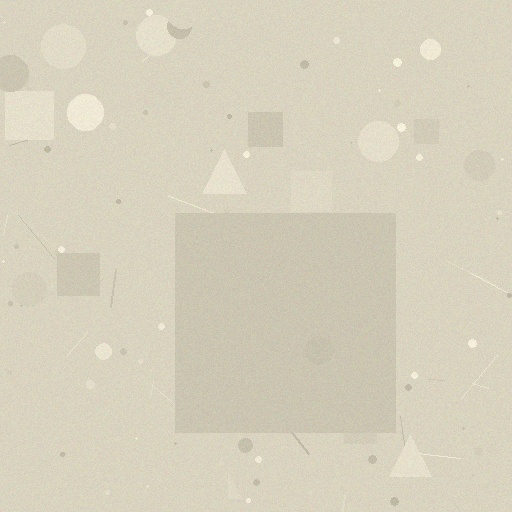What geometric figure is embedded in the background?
A square is embedded in the background.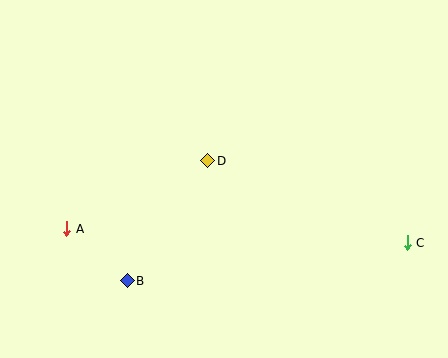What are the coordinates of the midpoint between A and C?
The midpoint between A and C is at (237, 236).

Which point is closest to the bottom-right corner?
Point C is closest to the bottom-right corner.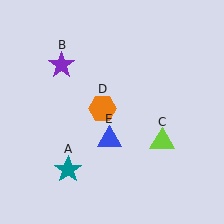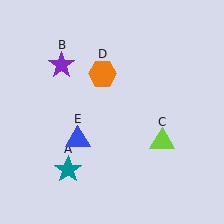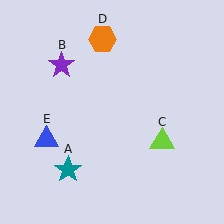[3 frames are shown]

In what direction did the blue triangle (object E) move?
The blue triangle (object E) moved left.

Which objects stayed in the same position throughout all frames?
Teal star (object A) and purple star (object B) and lime triangle (object C) remained stationary.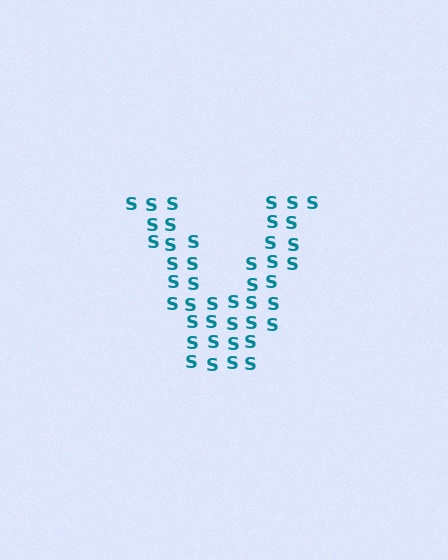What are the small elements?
The small elements are letter S's.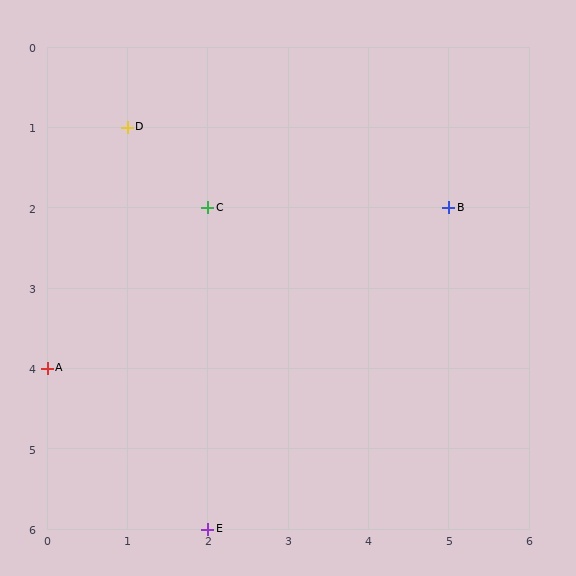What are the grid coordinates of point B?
Point B is at grid coordinates (5, 2).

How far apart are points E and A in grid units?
Points E and A are 2 columns and 2 rows apart (about 2.8 grid units diagonally).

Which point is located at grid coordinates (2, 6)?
Point E is at (2, 6).